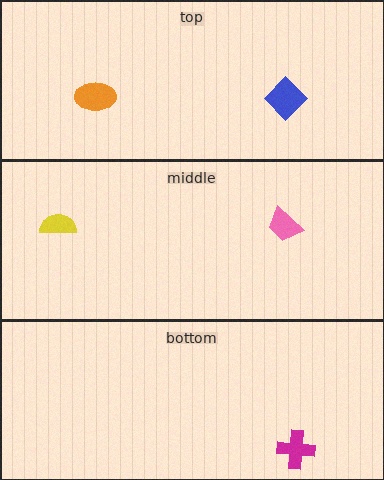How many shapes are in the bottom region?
1.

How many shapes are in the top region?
2.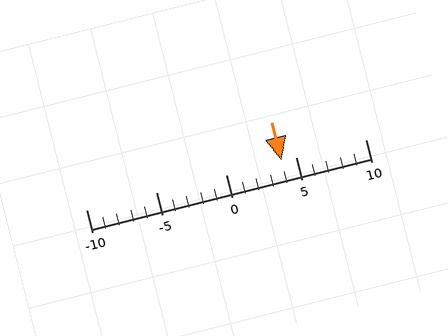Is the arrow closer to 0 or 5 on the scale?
The arrow is closer to 5.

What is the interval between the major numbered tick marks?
The major tick marks are spaced 5 units apart.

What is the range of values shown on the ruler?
The ruler shows values from -10 to 10.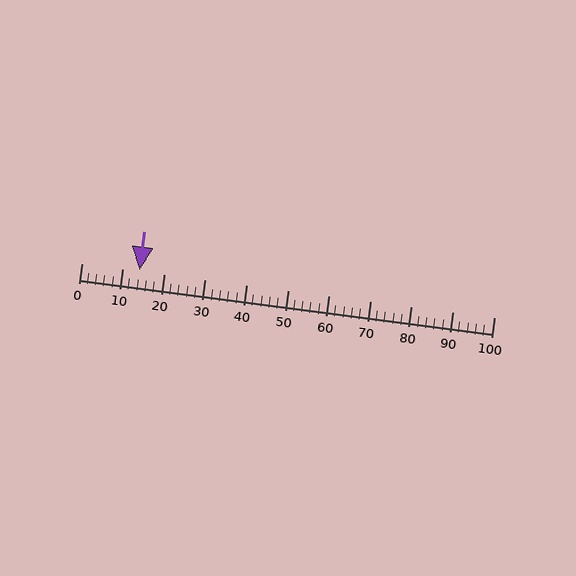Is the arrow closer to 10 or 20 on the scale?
The arrow is closer to 10.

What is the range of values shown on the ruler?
The ruler shows values from 0 to 100.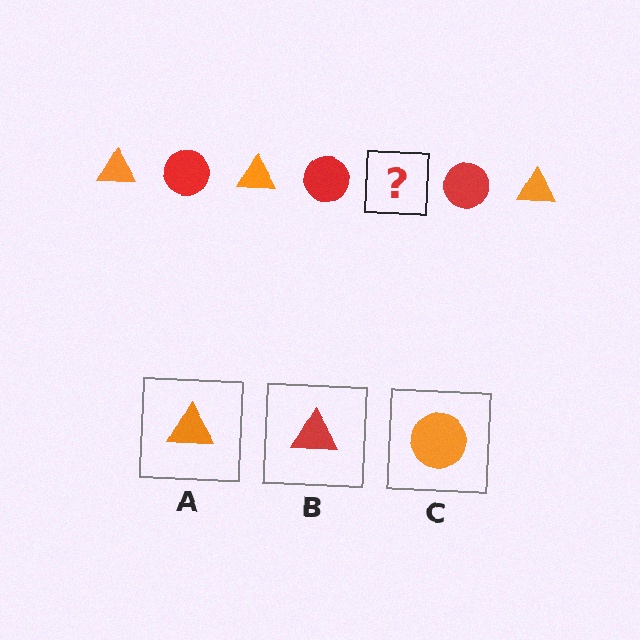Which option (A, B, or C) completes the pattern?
A.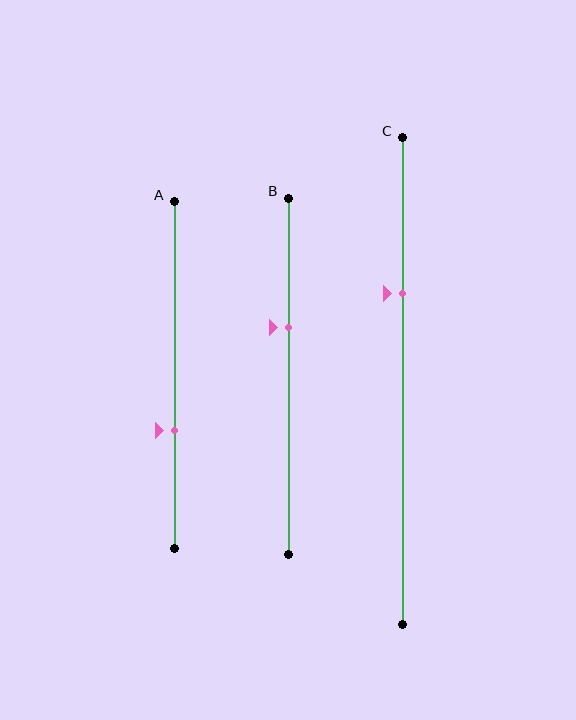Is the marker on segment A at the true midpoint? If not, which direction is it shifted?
No, the marker on segment A is shifted downward by about 16% of the segment length.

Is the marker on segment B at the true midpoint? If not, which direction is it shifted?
No, the marker on segment B is shifted upward by about 14% of the segment length.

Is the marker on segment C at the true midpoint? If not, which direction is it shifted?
No, the marker on segment C is shifted upward by about 18% of the segment length.